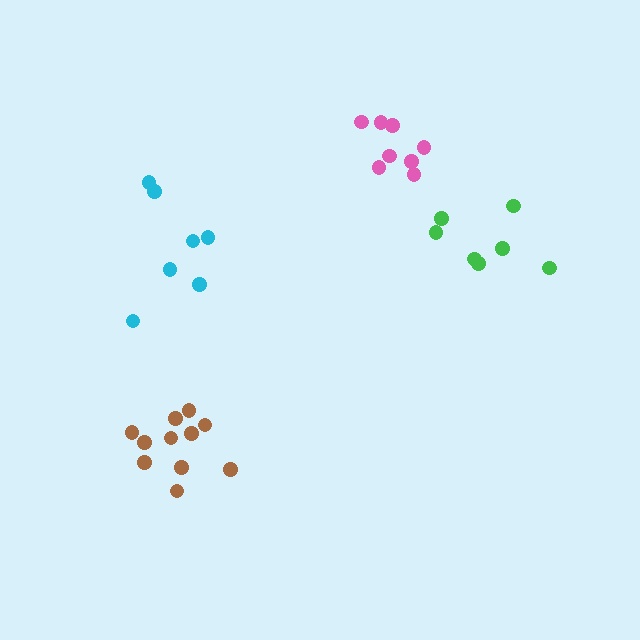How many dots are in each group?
Group 1: 7 dots, Group 2: 8 dots, Group 3: 11 dots, Group 4: 7 dots (33 total).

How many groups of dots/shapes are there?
There are 4 groups.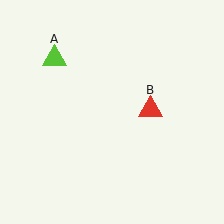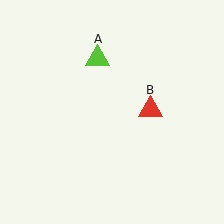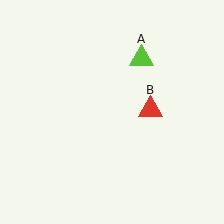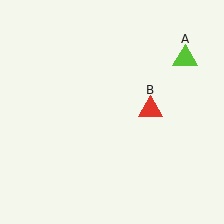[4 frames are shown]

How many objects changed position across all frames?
1 object changed position: lime triangle (object A).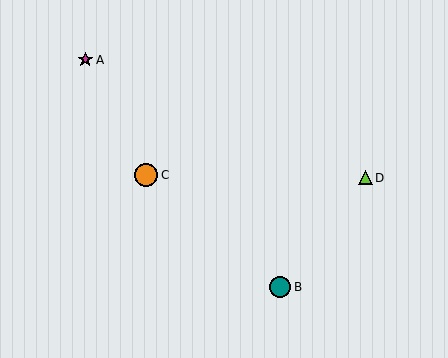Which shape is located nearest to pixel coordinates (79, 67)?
The magenta star (labeled A) at (85, 60) is nearest to that location.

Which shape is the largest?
The orange circle (labeled C) is the largest.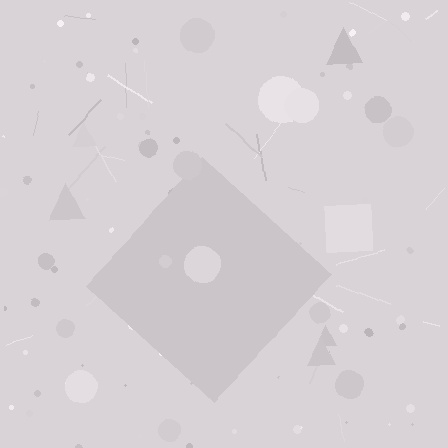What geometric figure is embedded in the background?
A diamond is embedded in the background.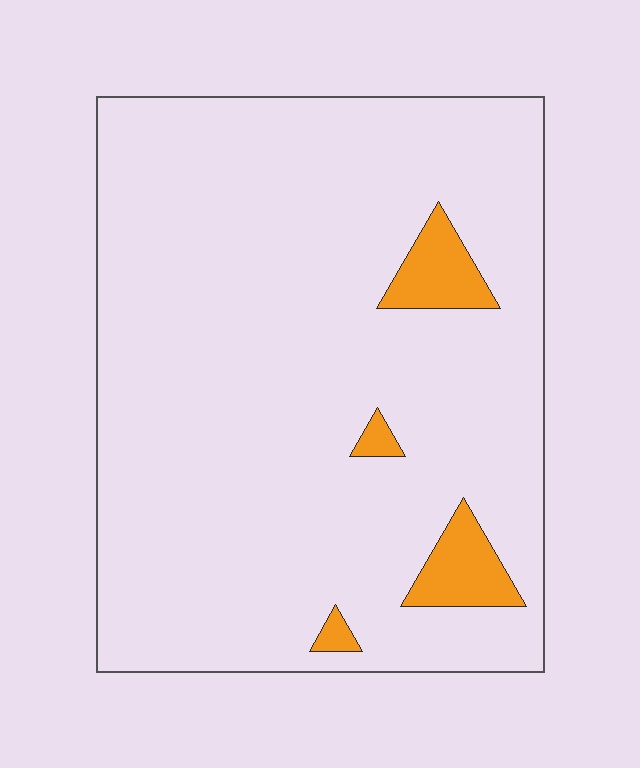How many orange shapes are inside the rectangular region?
4.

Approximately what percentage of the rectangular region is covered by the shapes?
Approximately 5%.